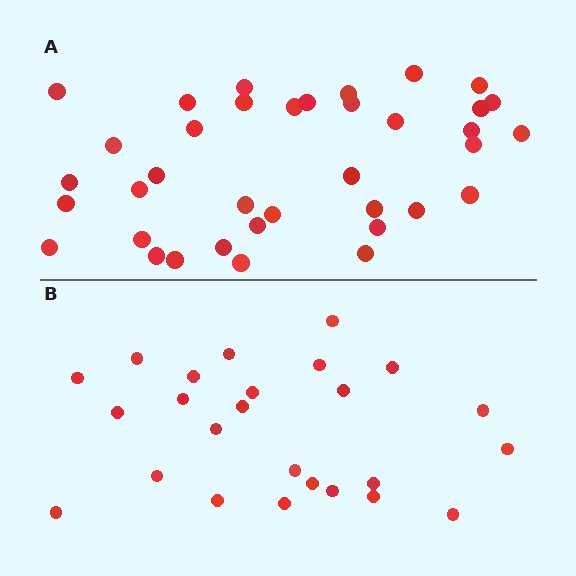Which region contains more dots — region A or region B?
Region A (the top region) has more dots.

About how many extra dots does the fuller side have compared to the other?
Region A has roughly 12 or so more dots than region B.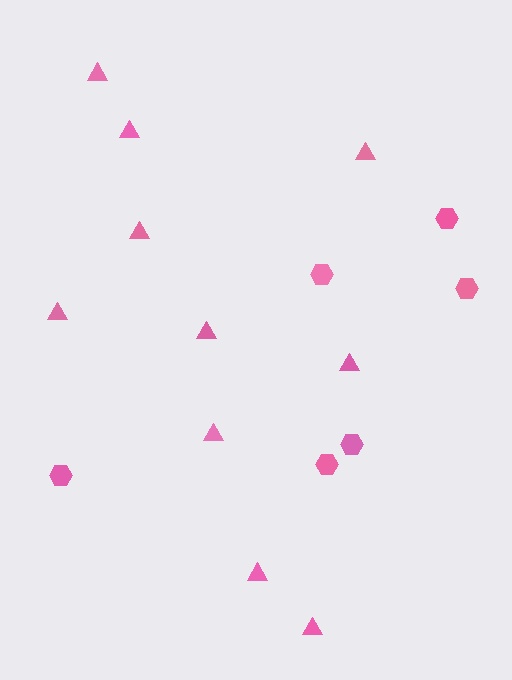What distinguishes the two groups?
There are 2 groups: one group of hexagons (6) and one group of triangles (10).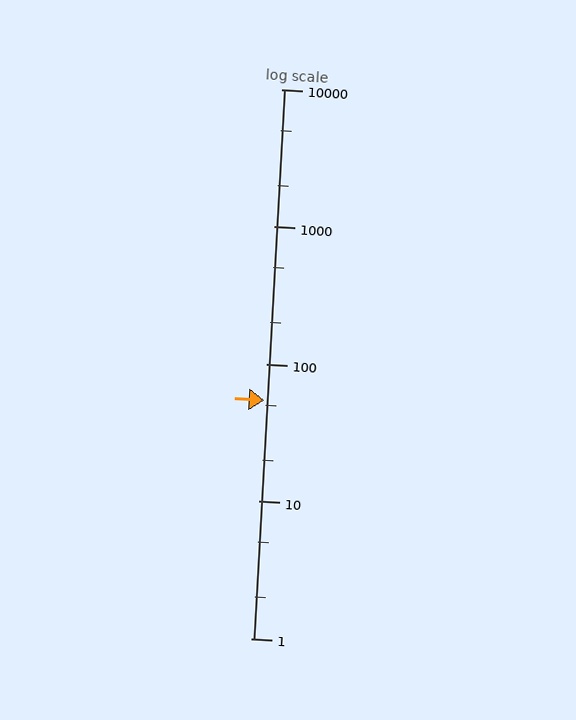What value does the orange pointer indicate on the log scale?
The pointer indicates approximately 54.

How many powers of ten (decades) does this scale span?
The scale spans 4 decades, from 1 to 10000.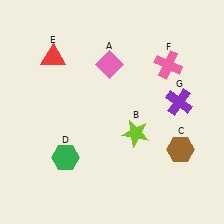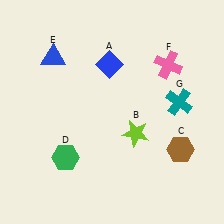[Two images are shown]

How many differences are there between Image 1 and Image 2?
There are 3 differences between the two images.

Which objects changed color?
A changed from pink to blue. E changed from red to blue. G changed from purple to teal.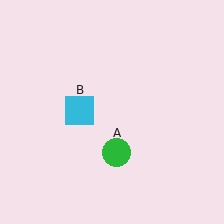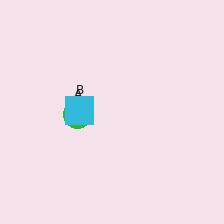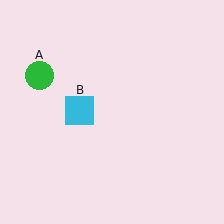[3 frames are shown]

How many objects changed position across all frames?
1 object changed position: green circle (object A).